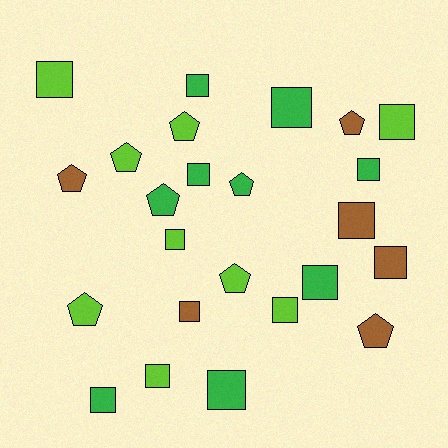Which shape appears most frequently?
Square, with 15 objects.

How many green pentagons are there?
There are 2 green pentagons.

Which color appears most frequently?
Green, with 9 objects.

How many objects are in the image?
There are 24 objects.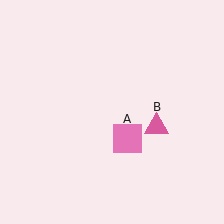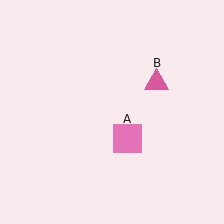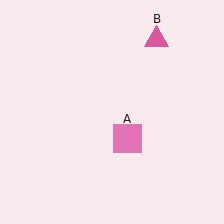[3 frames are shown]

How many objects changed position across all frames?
1 object changed position: pink triangle (object B).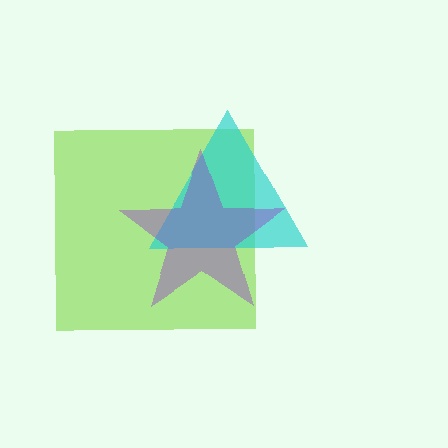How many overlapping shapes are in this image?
There are 3 overlapping shapes in the image.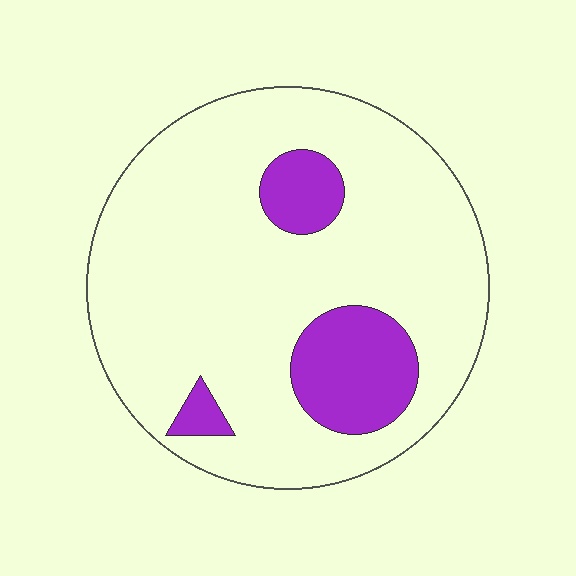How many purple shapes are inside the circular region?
3.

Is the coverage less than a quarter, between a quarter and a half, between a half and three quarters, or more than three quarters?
Less than a quarter.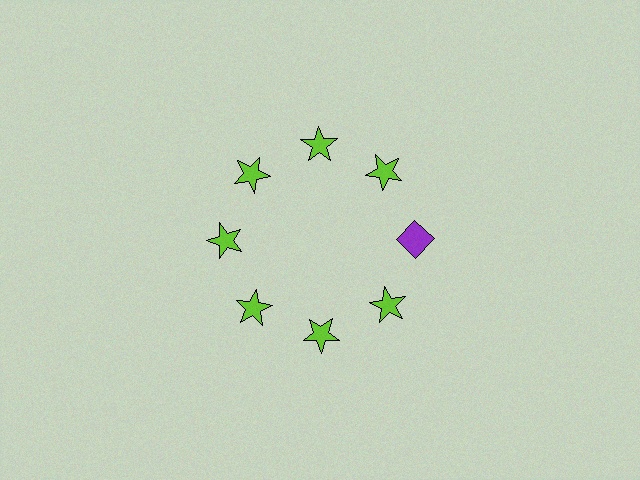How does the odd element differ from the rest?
It differs in both color (purple instead of lime) and shape (diamond instead of star).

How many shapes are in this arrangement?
There are 8 shapes arranged in a ring pattern.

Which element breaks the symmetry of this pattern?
The purple diamond at roughly the 3 o'clock position breaks the symmetry. All other shapes are lime stars.